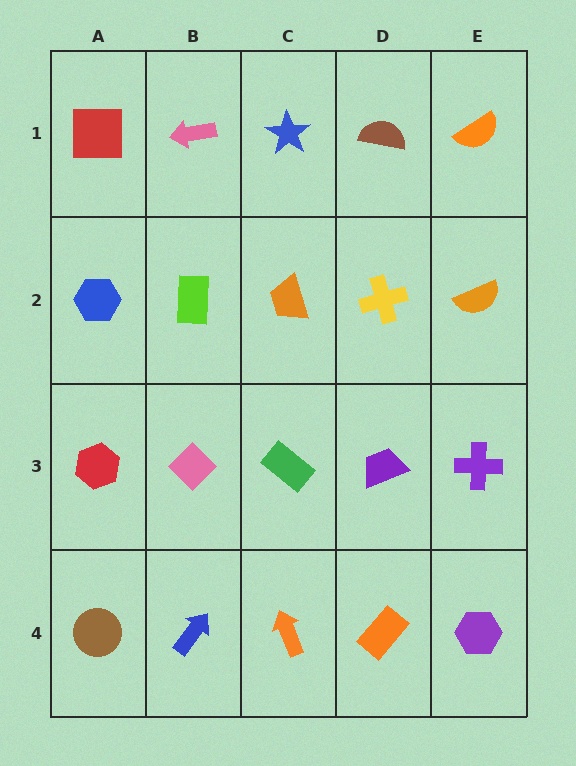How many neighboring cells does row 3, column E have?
3.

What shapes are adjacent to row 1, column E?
An orange semicircle (row 2, column E), a brown semicircle (row 1, column D).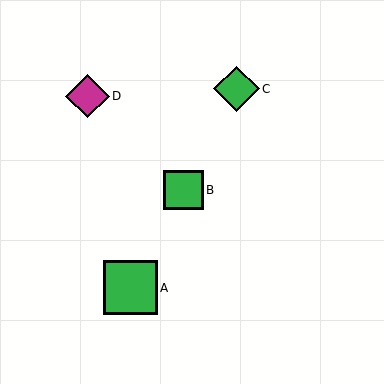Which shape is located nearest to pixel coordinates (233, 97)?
The green diamond (labeled C) at (236, 89) is nearest to that location.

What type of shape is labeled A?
Shape A is a green square.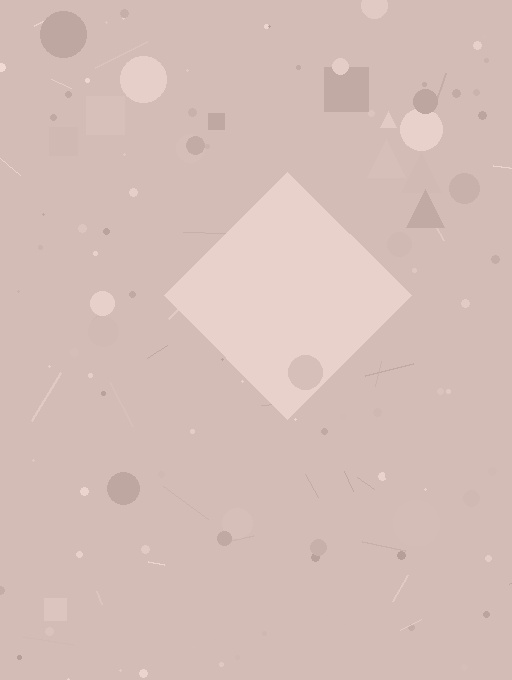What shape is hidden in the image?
A diamond is hidden in the image.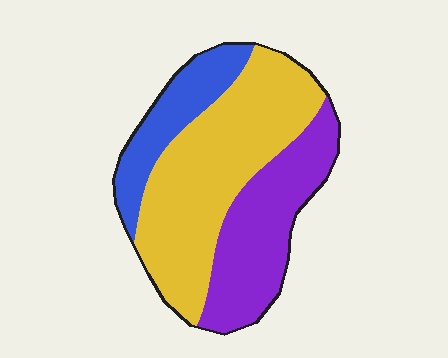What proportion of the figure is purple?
Purple takes up about one third (1/3) of the figure.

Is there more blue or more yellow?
Yellow.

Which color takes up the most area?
Yellow, at roughly 50%.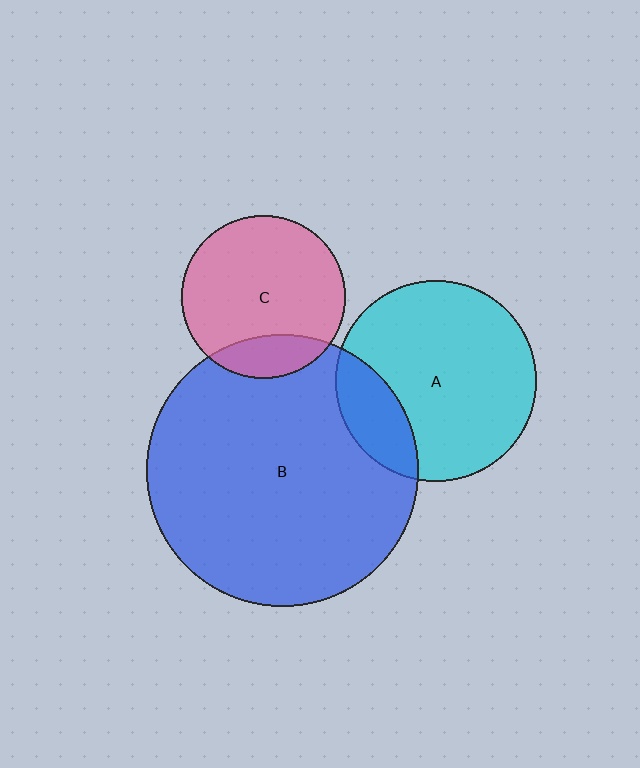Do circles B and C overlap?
Yes.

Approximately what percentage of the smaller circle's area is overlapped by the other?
Approximately 15%.